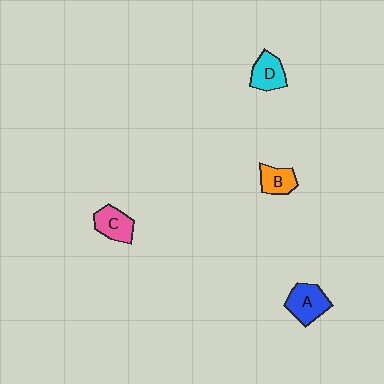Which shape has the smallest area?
Shape B (orange).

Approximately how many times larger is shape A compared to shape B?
Approximately 1.4 times.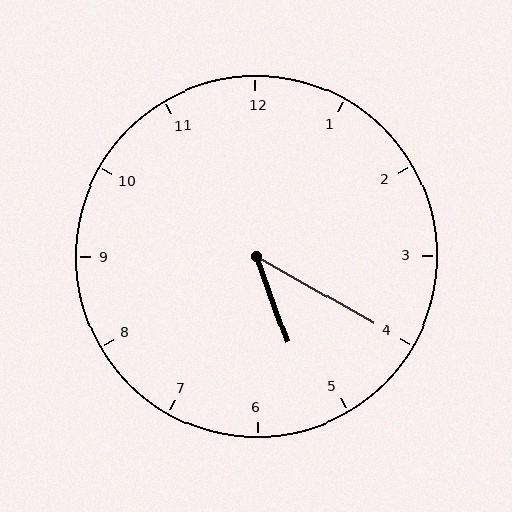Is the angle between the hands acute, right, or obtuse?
It is acute.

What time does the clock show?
5:20.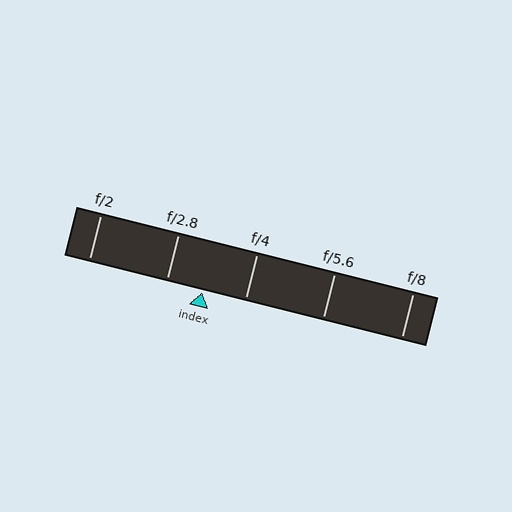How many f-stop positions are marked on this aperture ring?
There are 5 f-stop positions marked.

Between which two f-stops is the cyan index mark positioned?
The index mark is between f/2.8 and f/4.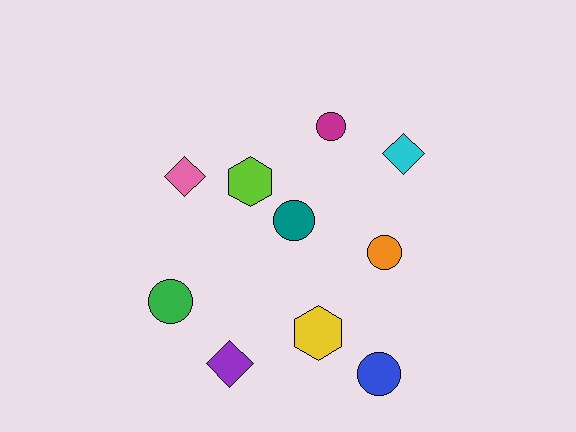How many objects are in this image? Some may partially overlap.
There are 10 objects.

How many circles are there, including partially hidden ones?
There are 5 circles.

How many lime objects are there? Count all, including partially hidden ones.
There is 1 lime object.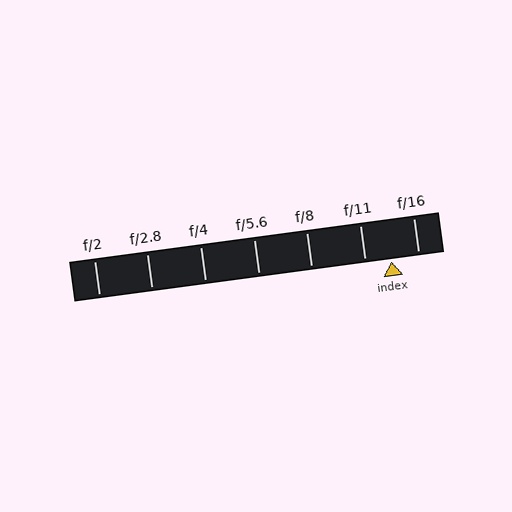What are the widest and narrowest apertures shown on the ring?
The widest aperture shown is f/2 and the narrowest is f/16.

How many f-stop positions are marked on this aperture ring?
There are 7 f-stop positions marked.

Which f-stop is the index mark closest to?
The index mark is closest to f/11.